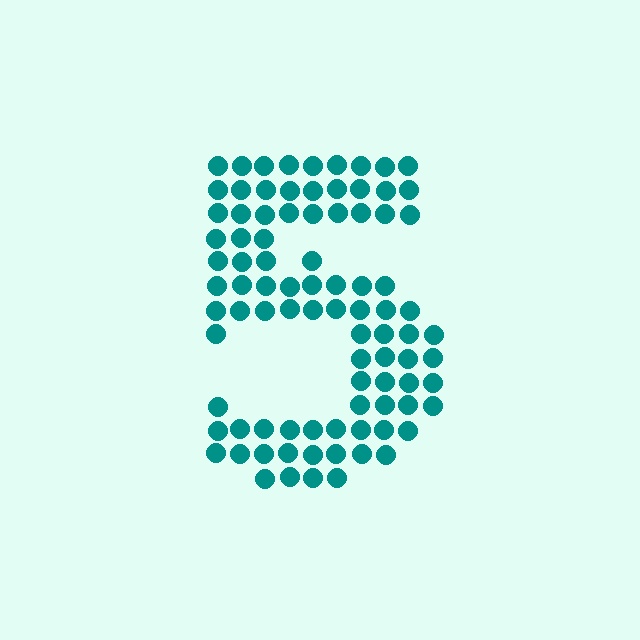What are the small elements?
The small elements are circles.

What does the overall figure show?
The overall figure shows the digit 5.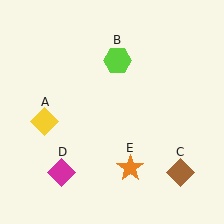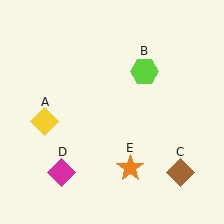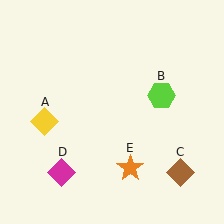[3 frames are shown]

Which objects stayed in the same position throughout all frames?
Yellow diamond (object A) and brown diamond (object C) and magenta diamond (object D) and orange star (object E) remained stationary.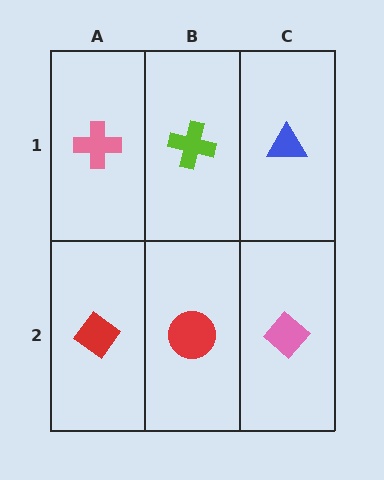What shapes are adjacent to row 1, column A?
A red diamond (row 2, column A), a lime cross (row 1, column B).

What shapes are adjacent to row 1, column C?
A pink diamond (row 2, column C), a lime cross (row 1, column B).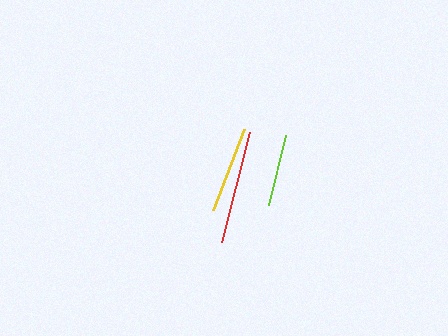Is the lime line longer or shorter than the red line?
The red line is longer than the lime line.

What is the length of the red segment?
The red segment is approximately 113 pixels long.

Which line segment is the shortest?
The lime line is the shortest at approximately 72 pixels.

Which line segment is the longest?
The red line is the longest at approximately 113 pixels.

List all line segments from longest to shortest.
From longest to shortest: red, yellow, lime.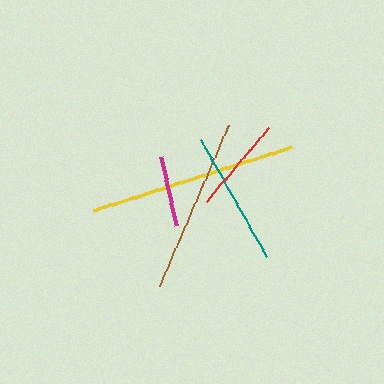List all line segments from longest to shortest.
From longest to shortest: yellow, brown, teal, red, magenta.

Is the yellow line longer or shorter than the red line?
The yellow line is longer than the red line.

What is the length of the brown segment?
The brown segment is approximately 176 pixels long.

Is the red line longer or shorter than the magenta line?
The red line is longer than the magenta line.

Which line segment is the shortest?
The magenta line is the shortest at approximately 71 pixels.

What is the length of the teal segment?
The teal segment is approximately 134 pixels long.